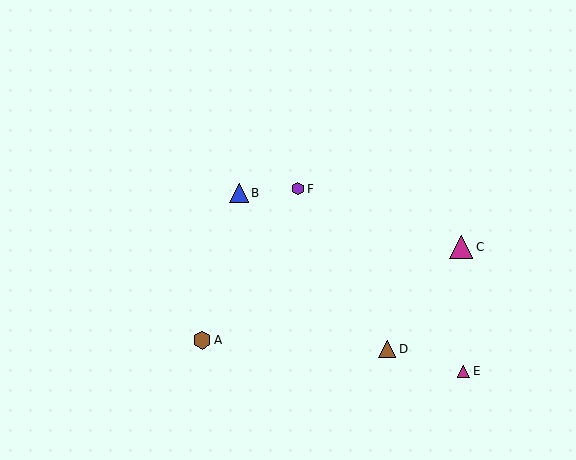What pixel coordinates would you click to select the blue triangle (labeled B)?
Click at (239, 193) to select the blue triangle B.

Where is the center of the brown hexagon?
The center of the brown hexagon is at (202, 340).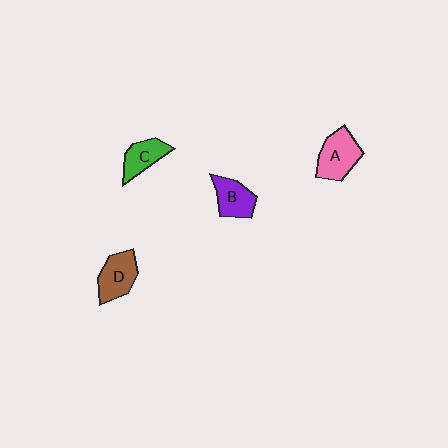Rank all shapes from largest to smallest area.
From largest to smallest: A (pink), D (brown), B (purple), C (green).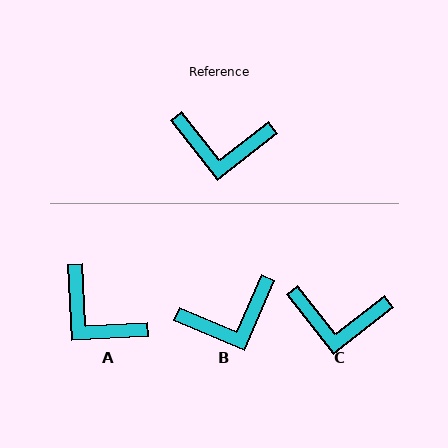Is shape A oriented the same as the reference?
No, it is off by about 35 degrees.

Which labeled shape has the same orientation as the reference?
C.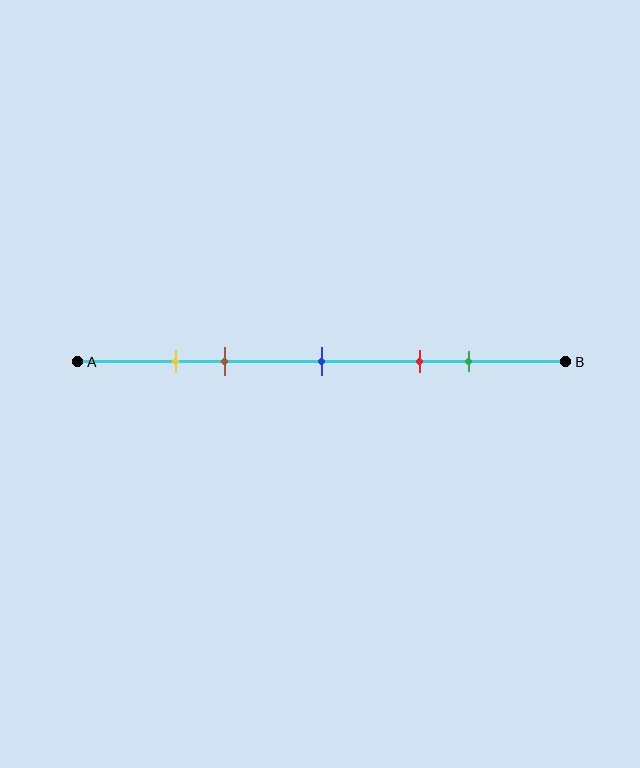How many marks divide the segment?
There are 5 marks dividing the segment.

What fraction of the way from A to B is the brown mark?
The brown mark is approximately 30% (0.3) of the way from A to B.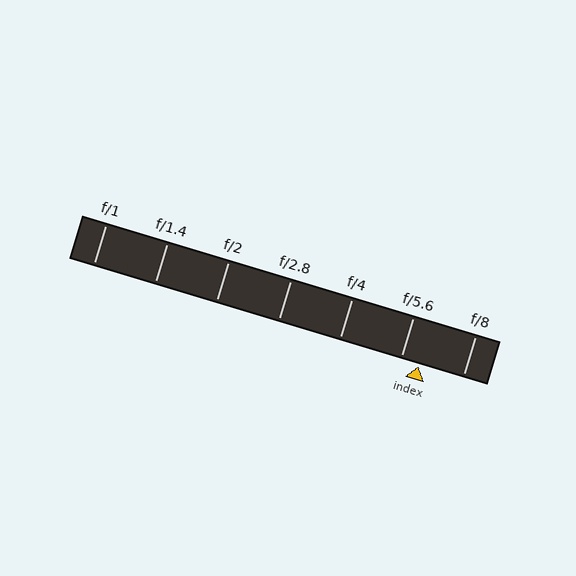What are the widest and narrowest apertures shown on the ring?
The widest aperture shown is f/1 and the narrowest is f/8.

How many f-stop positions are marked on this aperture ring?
There are 7 f-stop positions marked.